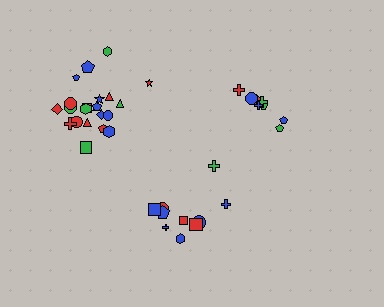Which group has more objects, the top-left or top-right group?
The top-left group.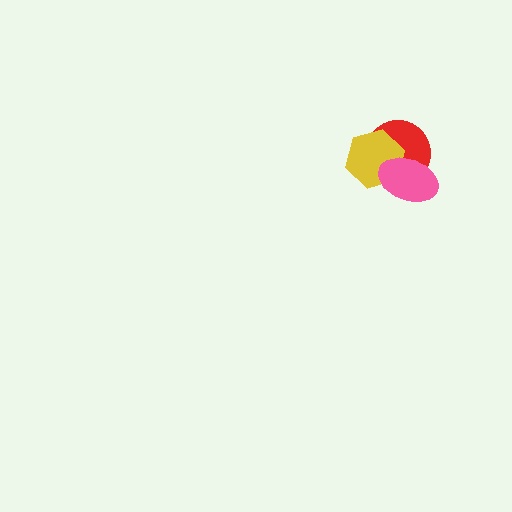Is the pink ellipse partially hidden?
No, no other shape covers it.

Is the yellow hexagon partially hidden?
Yes, it is partially covered by another shape.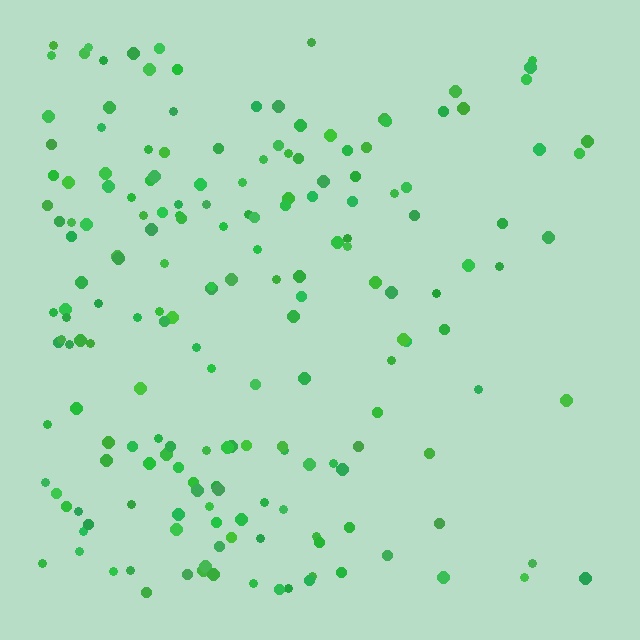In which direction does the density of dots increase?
From right to left, with the left side densest.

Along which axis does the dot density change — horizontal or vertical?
Horizontal.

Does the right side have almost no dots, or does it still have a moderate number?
Still a moderate number, just noticeably fewer than the left.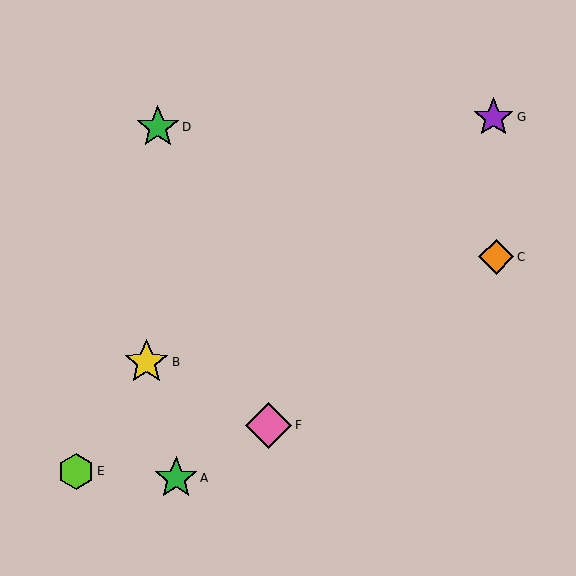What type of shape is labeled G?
Shape G is a purple star.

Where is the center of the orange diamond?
The center of the orange diamond is at (496, 257).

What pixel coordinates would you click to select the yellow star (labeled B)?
Click at (146, 362) to select the yellow star B.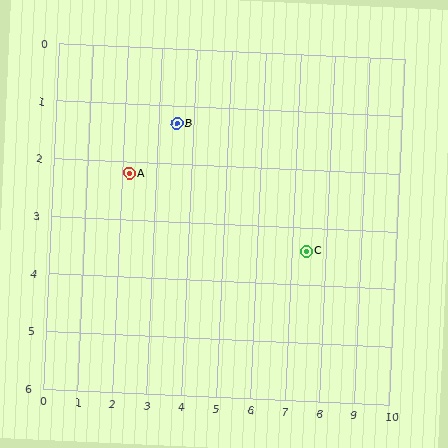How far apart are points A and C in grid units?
Points A and C are about 5.3 grid units apart.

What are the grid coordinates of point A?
Point A is at approximately (2.2, 2.2).